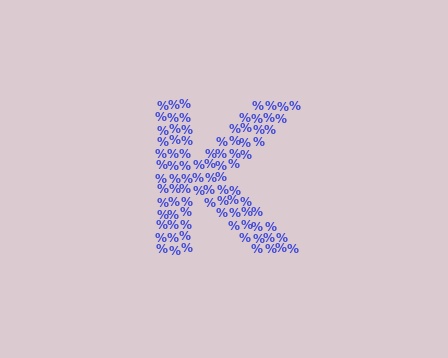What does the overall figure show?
The overall figure shows the letter K.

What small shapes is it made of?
It is made of small percent signs.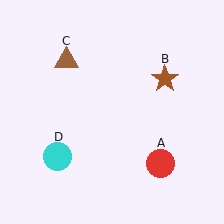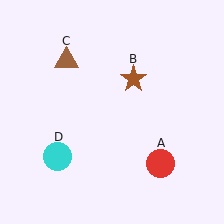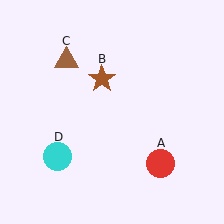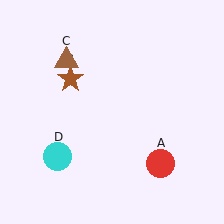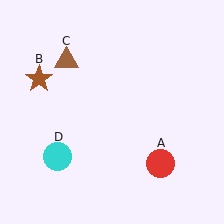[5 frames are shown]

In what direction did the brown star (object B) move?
The brown star (object B) moved left.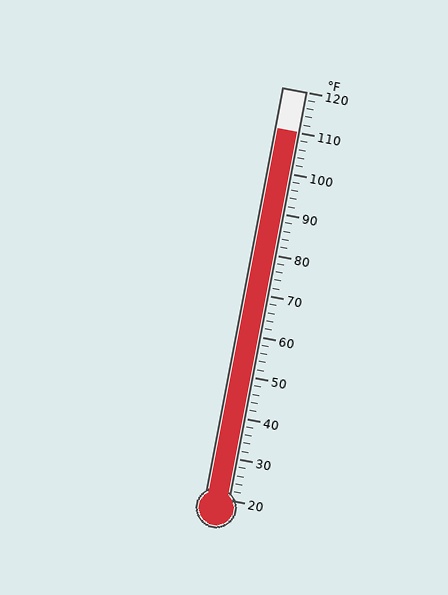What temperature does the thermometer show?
The thermometer shows approximately 110°F.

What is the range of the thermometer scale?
The thermometer scale ranges from 20°F to 120°F.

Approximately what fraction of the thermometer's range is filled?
The thermometer is filled to approximately 90% of its range.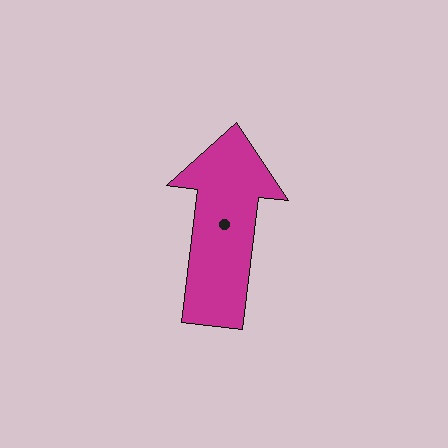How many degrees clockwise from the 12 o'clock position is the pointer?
Approximately 7 degrees.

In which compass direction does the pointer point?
North.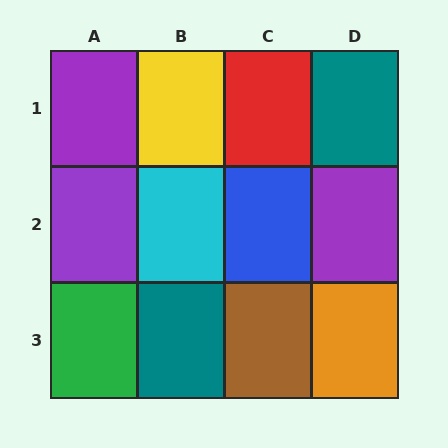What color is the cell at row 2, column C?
Blue.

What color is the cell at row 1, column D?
Teal.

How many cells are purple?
3 cells are purple.